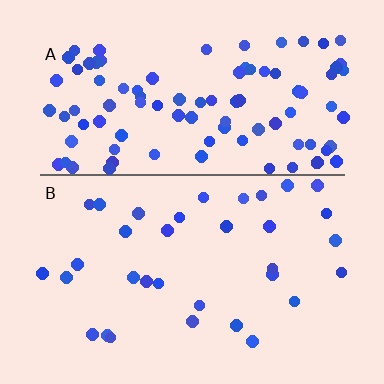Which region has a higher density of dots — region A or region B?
A (the top).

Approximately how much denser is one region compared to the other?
Approximately 2.9× — region A over region B.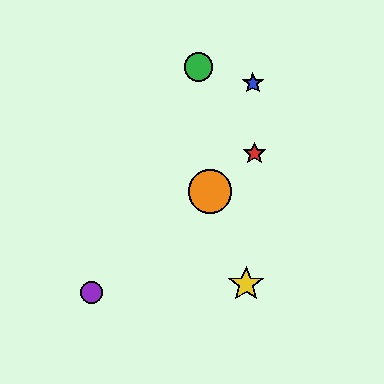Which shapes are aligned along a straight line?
The red star, the purple circle, the orange circle are aligned along a straight line.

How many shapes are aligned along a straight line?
3 shapes (the red star, the purple circle, the orange circle) are aligned along a straight line.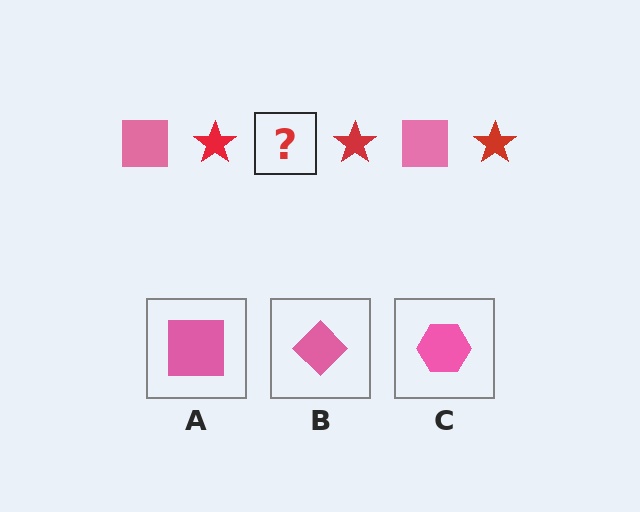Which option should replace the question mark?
Option A.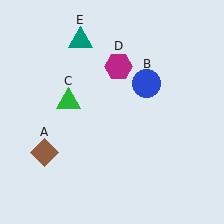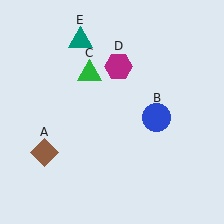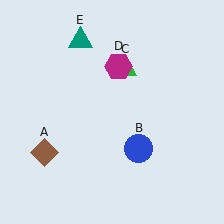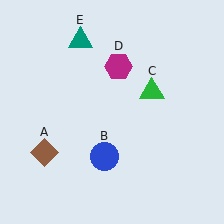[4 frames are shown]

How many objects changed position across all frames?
2 objects changed position: blue circle (object B), green triangle (object C).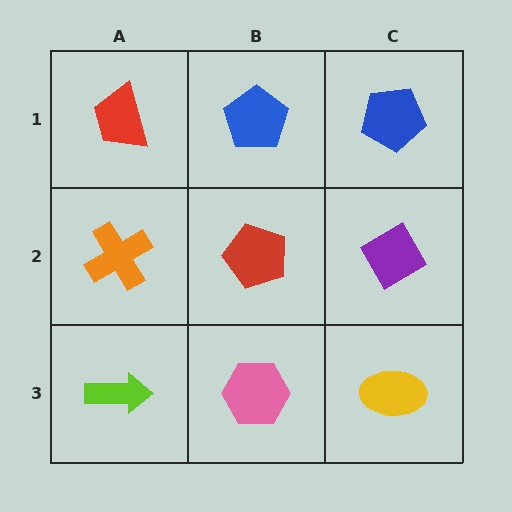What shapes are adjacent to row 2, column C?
A blue pentagon (row 1, column C), a yellow ellipse (row 3, column C), a red pentagon (row 2, column B).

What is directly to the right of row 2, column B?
A purple diamond.